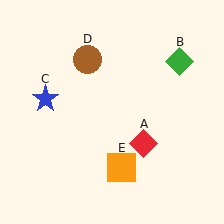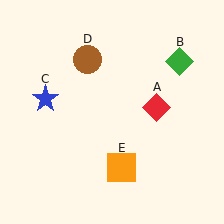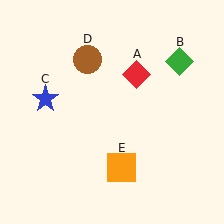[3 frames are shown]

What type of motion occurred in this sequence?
The red diamond (object A) rotated counterclockwise around the center of the scene.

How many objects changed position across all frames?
1 object changed position: red diamond (object A).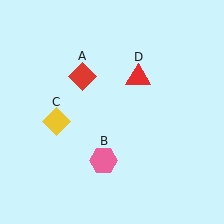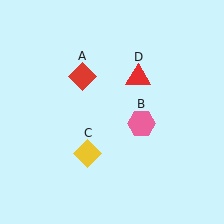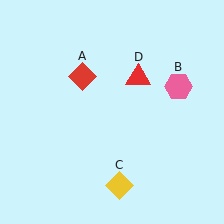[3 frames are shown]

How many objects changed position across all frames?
2 objects changed position: pink hexagon (object B), yellow diamond (object C).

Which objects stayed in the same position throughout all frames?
Red diamond (object A) and red triangle (object D) remained stationary.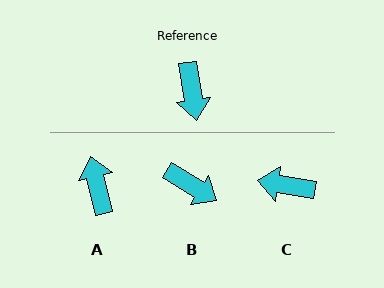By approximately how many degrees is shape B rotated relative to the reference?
Approximately 49 degrees counter-clockwise.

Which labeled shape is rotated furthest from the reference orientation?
A, about 176 degrees away.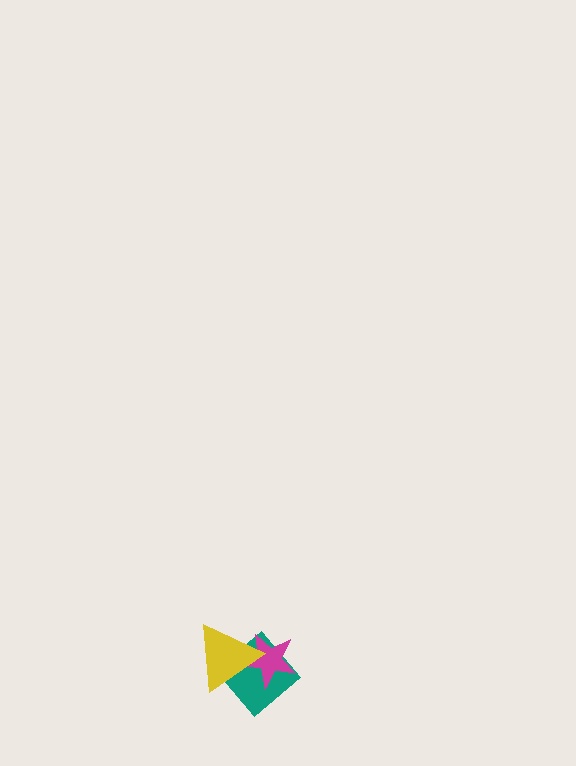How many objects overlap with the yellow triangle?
2 objects overlap with the yellow triangle.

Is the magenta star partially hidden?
Yes, it is partially covered by another shape.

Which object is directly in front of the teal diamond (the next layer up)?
The magenta star is directly in front of the teal diamond.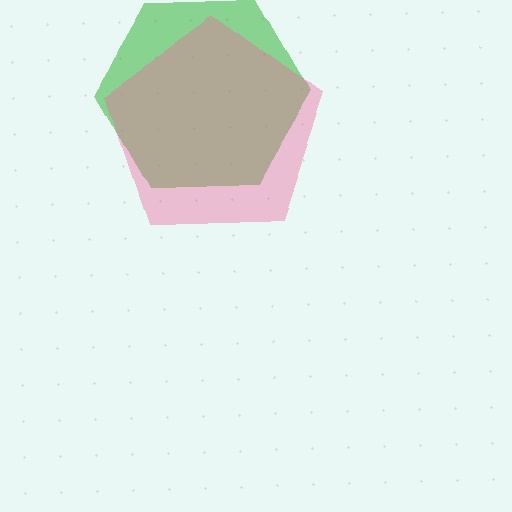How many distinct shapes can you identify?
There are 2 distinct shapes: a green hexagon, a pink pentagon.